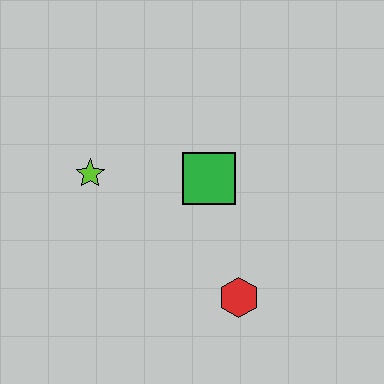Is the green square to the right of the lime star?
Yes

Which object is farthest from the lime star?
The red hexagon is farthest from the lime star.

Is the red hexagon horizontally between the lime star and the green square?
No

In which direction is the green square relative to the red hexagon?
The green square is above the red hexagon.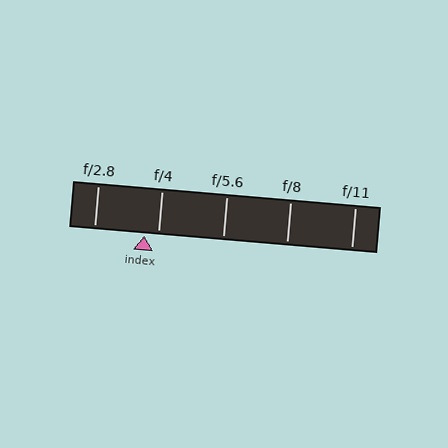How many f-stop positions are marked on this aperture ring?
There are 5 f-stop positions marked.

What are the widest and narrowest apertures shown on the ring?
The widest aperture shown is f/2.8 and the narrowest is f/11.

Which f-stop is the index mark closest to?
The index mark is closest to f/4.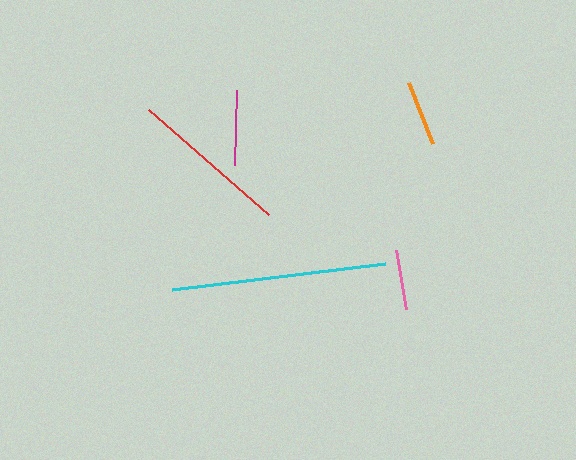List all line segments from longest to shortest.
From longest to shortest: cyan, red, magenta, orange, pink.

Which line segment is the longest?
The cyan line is the longest at approximately 214 pixels.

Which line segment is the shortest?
The pink line is the shortest at approximately 60 pixels.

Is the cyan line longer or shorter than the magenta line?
The cyan line is longer than the magenta line.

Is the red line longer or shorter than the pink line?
The red line is longer than the pink line.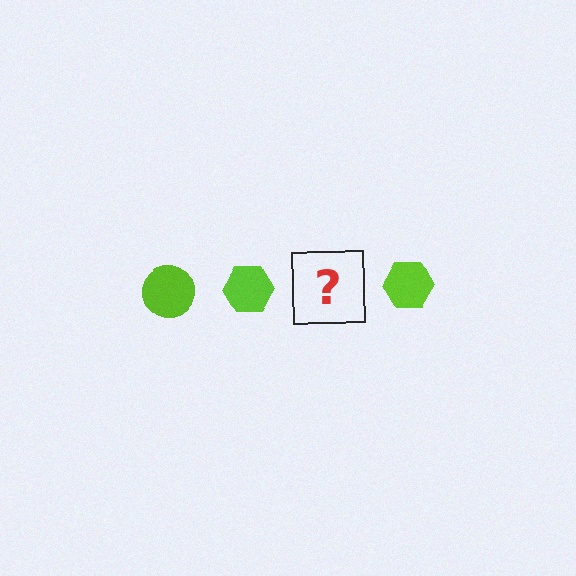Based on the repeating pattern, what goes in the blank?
The blank should be a lime circle.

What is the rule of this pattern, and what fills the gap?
The rule is that the pattern cycles through circle, hexagon shapes in lime. The gap should be filled with a lime circle.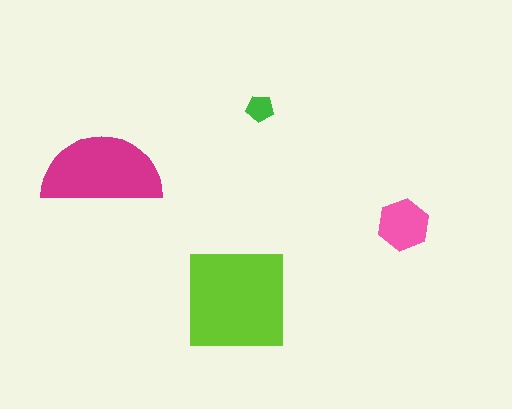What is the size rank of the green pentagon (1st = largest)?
4th.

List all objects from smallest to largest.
The green pentagon, the pink hexagon, the magenta semicircle, the lime square.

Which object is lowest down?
The lime square is bottommost.